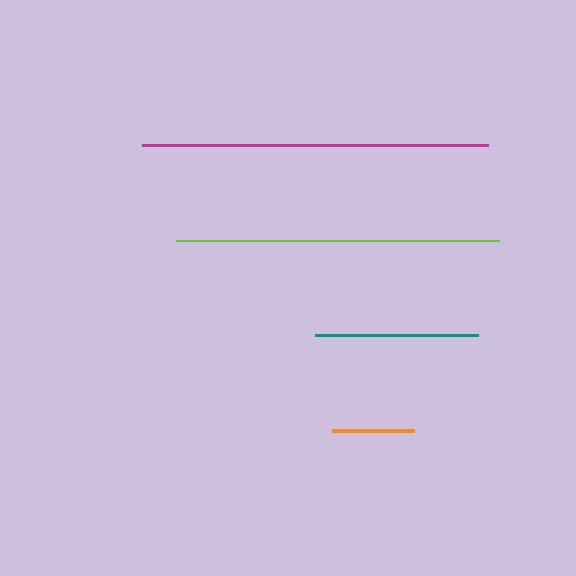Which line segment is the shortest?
The orange line is the shortest at approximately 82 pixels.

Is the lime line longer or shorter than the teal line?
The lime line is longer than the teal line.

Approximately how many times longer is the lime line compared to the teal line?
The lime line is approximately 2.0 times the length of the teal line.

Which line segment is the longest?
The magenta line is the longest at approximately 347 pixels.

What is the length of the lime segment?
The lime segment is approximately 322 pixels long.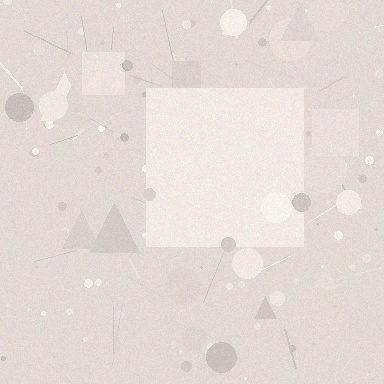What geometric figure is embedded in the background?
A square is embedded in the background.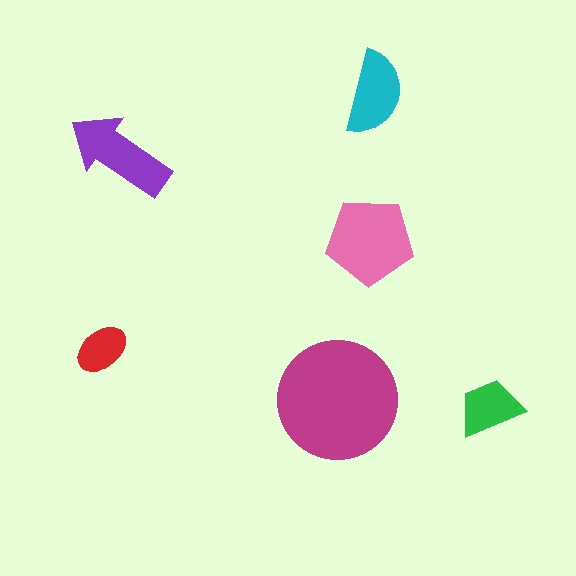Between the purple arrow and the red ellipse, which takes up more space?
The purple arrow.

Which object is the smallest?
The red ellipse.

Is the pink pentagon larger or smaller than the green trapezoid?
Larger.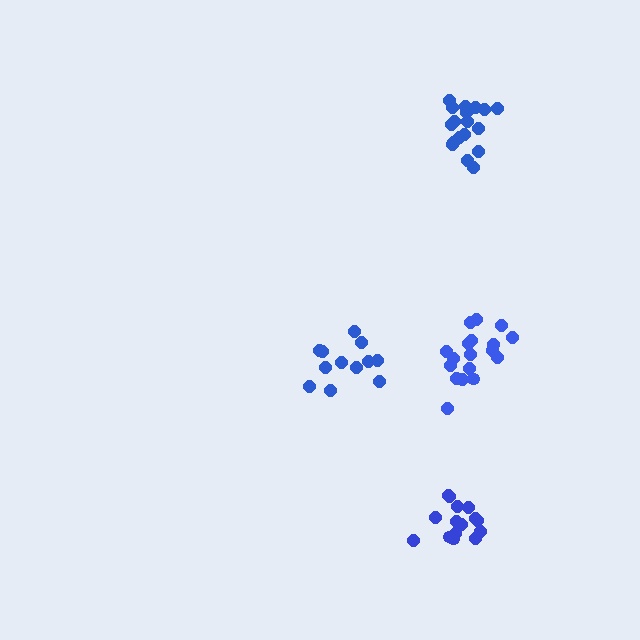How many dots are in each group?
Group 1: 12 dots, Group 2: 18 dots, Group 3: 15 dots, Group 4: 18 dots (63 total).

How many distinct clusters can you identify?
There are 4 distinct clusters.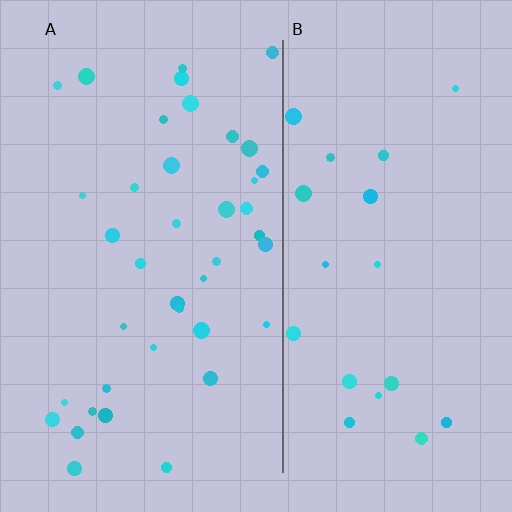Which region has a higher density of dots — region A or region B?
A (the left).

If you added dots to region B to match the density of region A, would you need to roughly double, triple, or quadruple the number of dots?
Approximately double.